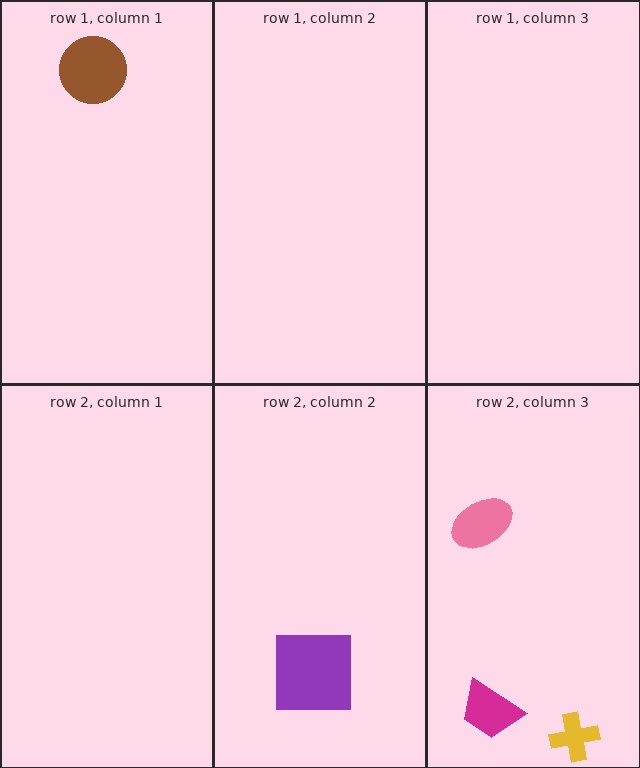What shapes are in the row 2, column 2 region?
The purple square.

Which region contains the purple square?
The row 2, column 2 region.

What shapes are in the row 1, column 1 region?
The brown circle.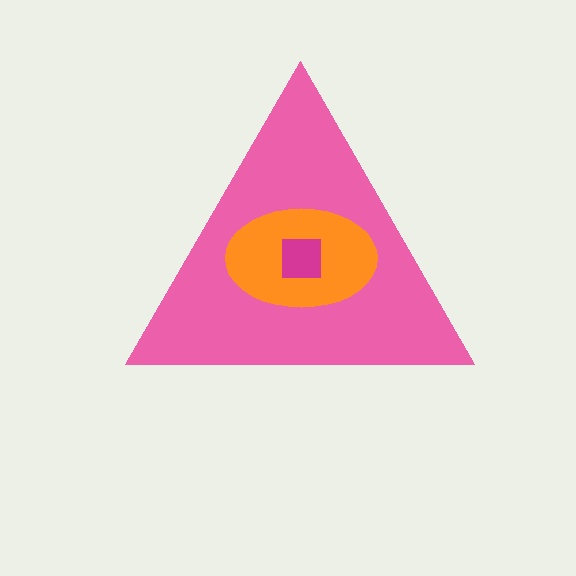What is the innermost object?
The magenta square.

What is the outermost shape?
The pink triangle.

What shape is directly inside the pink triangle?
The orange ellipse.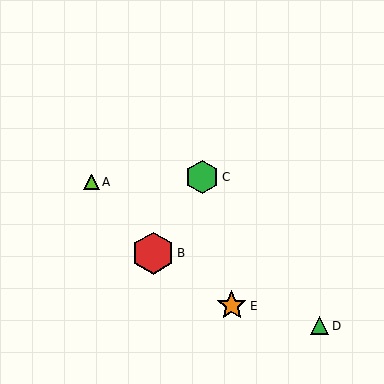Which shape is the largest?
The red hexagon (labeled B) is the largest.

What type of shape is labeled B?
Shape B is a red hexagon.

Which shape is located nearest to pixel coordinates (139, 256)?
The red hexagon (labeled B) at (153, 253) is nearest to that location.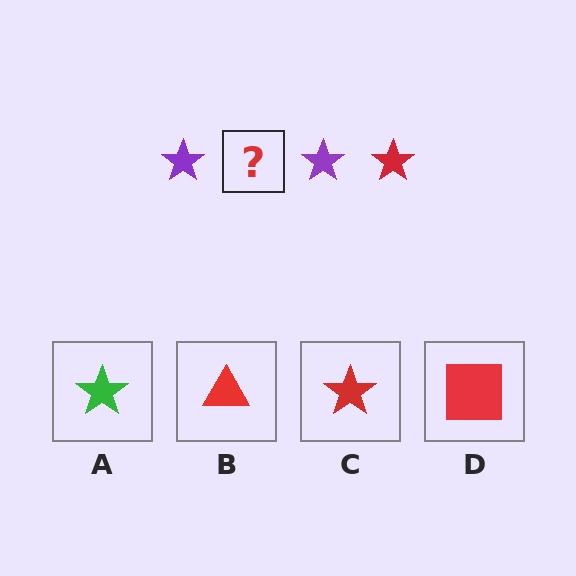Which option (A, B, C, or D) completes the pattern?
C.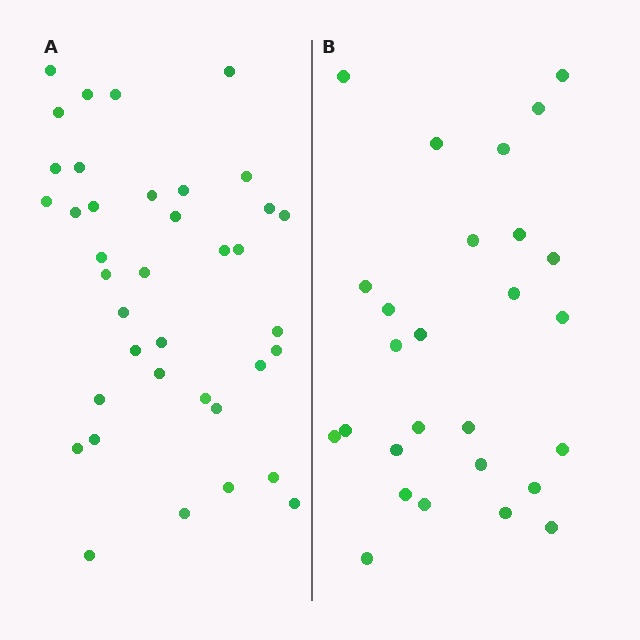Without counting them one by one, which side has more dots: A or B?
Region A (the left region) has more dots.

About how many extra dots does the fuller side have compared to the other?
Region A has roughly 12 or so more dots than region B.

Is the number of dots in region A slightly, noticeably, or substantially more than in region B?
Region A has noticeably more, but not dramatically so. The ratio is roughly 1.4 to 1.